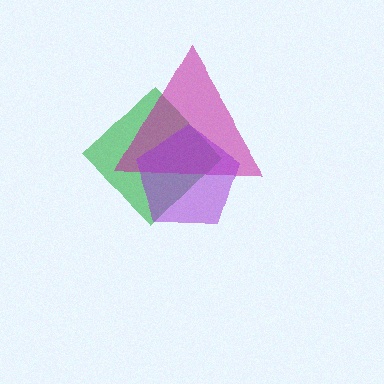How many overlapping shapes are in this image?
There are 3 overlapping shapes in the image.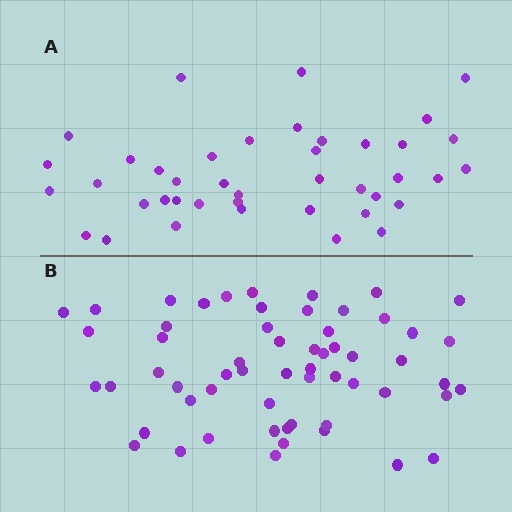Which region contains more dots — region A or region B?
Region B (the bottom region) has more dots.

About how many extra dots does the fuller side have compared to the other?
Region B has approximately 15 more dots than region A.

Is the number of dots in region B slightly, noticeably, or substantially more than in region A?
Region B has noticeably more, but not dramatically so. The ratio is roughly 1.4 to 1.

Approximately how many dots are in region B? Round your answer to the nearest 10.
About 60 dots. (The exact count is 58, which rounds to 60.)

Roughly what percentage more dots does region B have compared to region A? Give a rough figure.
About 40% more.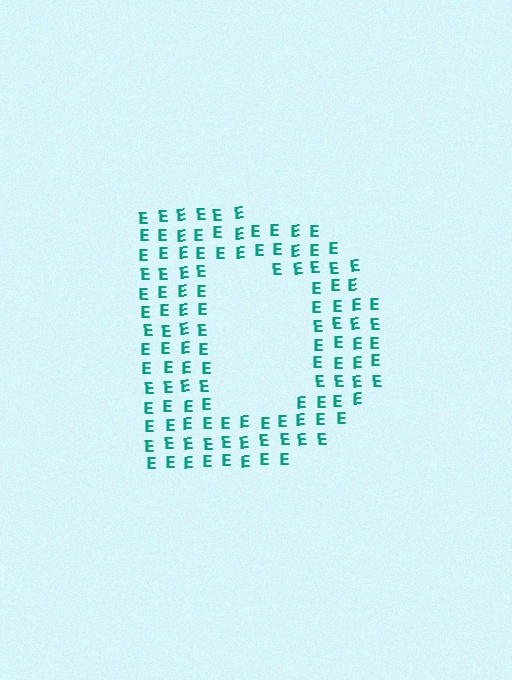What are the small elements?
The small elements are letter E's.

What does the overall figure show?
The overall figure shows the letter D.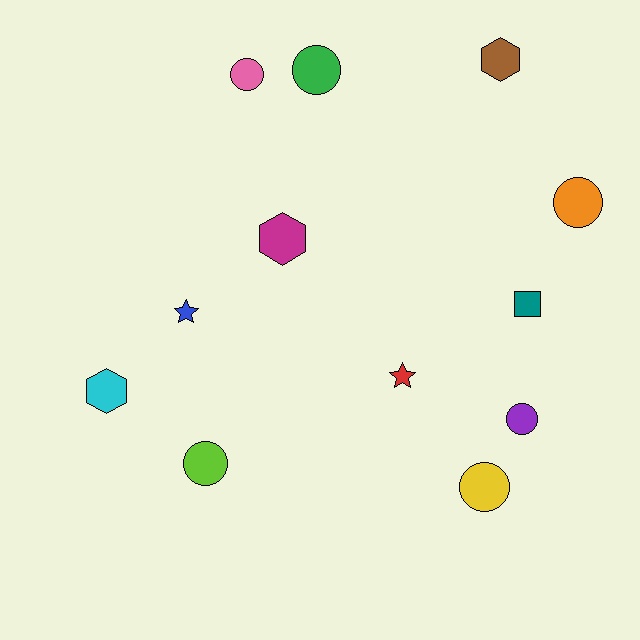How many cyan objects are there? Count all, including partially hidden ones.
There is 1 cyan object.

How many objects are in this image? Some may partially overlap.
There are 12 objects.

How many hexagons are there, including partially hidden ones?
There are 3 hexagons.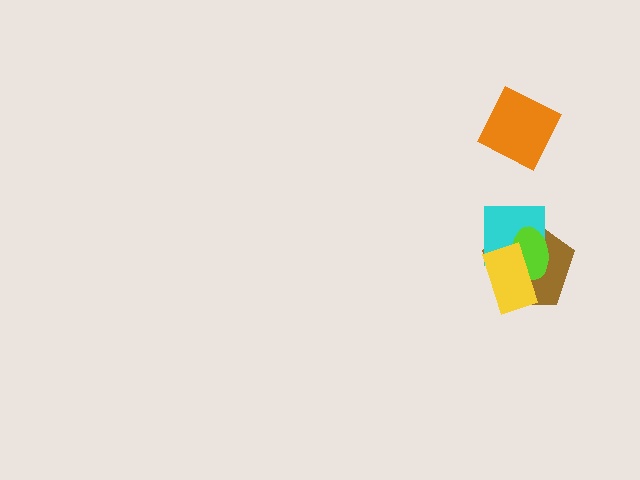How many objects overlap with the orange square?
0 objects overlap with the orange square.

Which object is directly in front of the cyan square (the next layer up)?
The lime ellipse is directly in front of the cyan square.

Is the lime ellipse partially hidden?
Yes, it is partially covered by another shape.